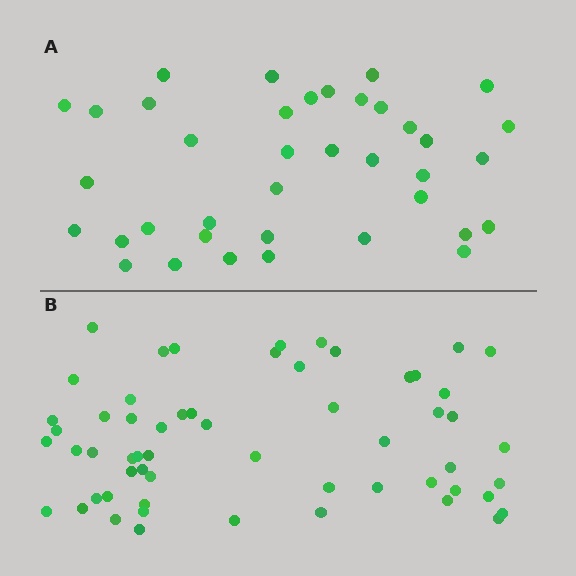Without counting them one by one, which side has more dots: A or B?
Region B (the bottom region) has more dots.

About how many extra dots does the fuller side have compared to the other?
Region B has approximately 20 more dots than region A.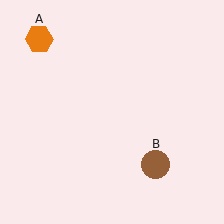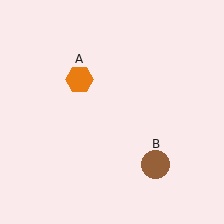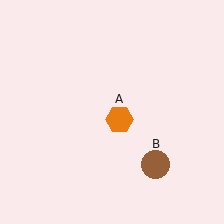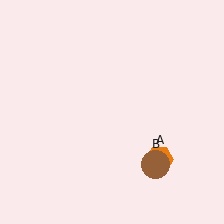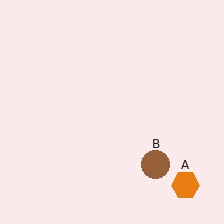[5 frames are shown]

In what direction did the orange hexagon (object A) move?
The orange hexagon (object A) moved down and to the right.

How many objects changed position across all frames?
1 object changed position: orange hexagon (object A).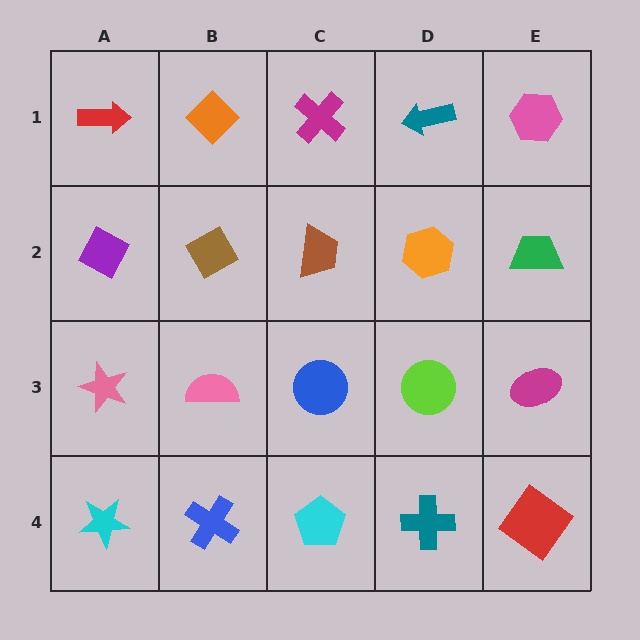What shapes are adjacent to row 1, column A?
A purple diamond (row 2, column A), an orange diamond (row 1, column B).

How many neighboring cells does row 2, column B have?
4.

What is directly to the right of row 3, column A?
A pink semicircle.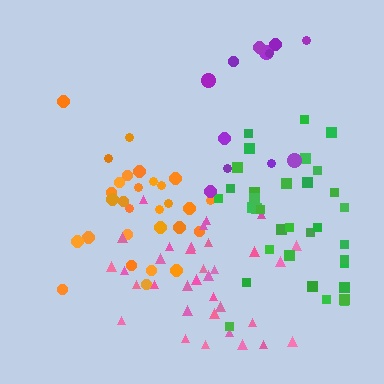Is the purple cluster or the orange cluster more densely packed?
Orange.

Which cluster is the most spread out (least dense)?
Purple.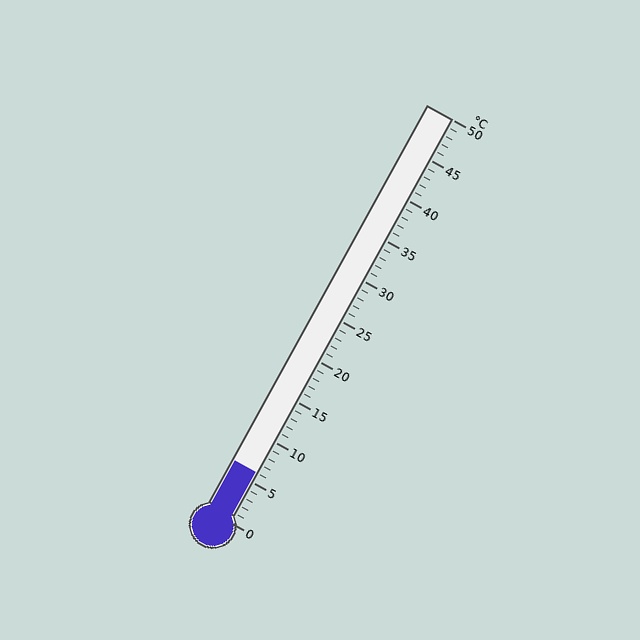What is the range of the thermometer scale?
The thermometer scale ranges from 0°C to 50°C.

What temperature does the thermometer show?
The thermometer shows approximately 6°C.